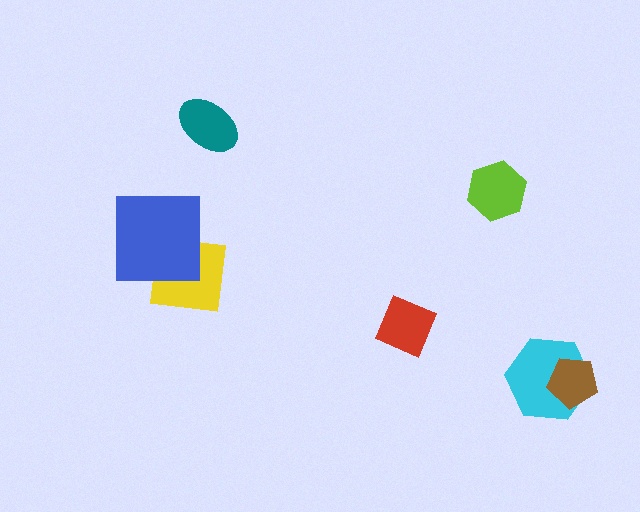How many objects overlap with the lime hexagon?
0 objects overlap with the lime hexagon.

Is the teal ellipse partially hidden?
No, no other shape covers it.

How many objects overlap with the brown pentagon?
1 object overlaps with the brown pentagon.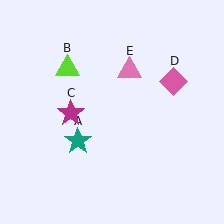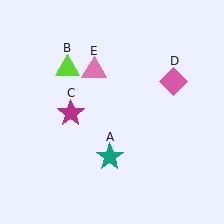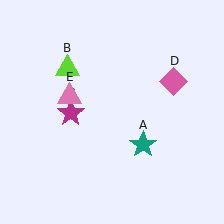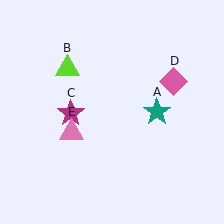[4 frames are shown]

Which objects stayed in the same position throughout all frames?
Lime triangle (object B) and magenta star (object C) and pink diamond (object D) remained stationary.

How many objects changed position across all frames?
2 objects changed position: teal star (object A), pink triangle (object E).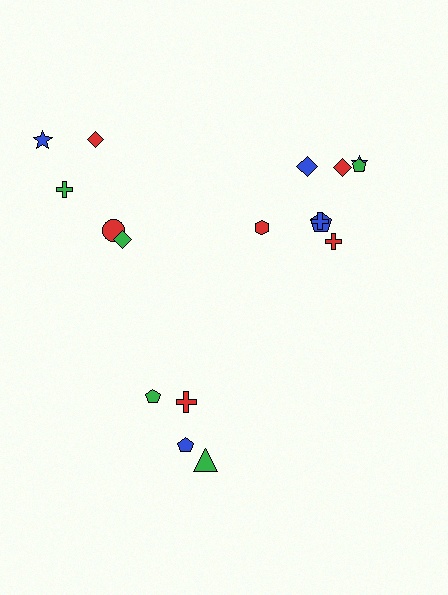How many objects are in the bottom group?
There are 4 objects.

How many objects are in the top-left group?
There are 5 objects.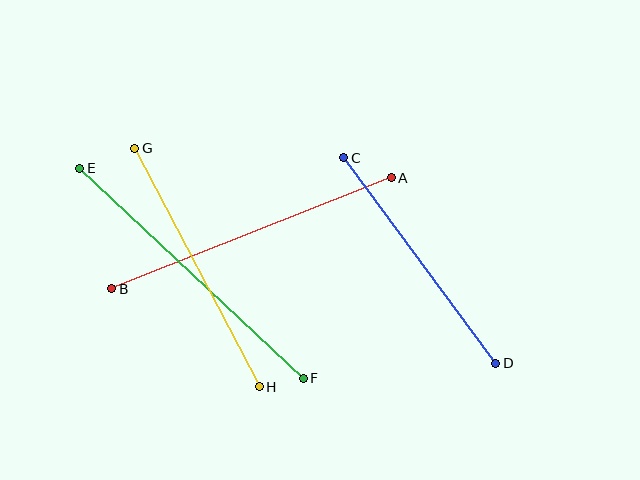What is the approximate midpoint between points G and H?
The midpoint is at approximately (197, 267) pixels.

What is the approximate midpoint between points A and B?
The midpoint is at approximately (252, 233) pixels.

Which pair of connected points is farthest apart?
Points E and F are farthest apart.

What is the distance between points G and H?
The distance is approximately 269 pixels.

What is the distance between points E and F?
The distance is approximately 306 pixels.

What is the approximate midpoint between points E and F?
The midpoint is at approximately (192, 273) pixels.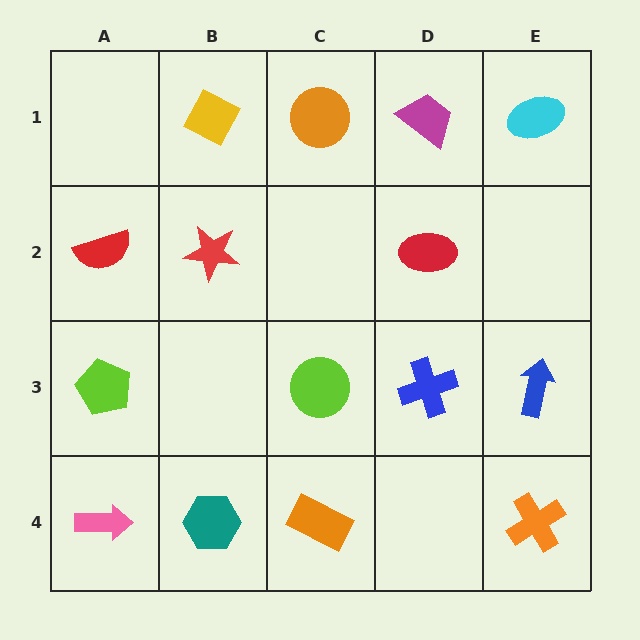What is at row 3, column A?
A lime pentagon.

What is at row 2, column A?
A red semicircle.